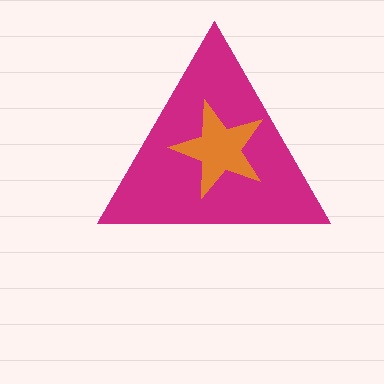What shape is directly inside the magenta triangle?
The orange star.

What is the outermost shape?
The magenta triangle.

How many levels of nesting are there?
2.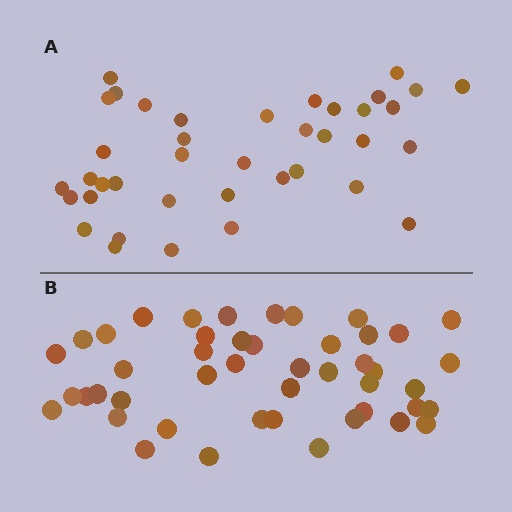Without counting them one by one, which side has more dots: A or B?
Region B (the bottom region) has more dots.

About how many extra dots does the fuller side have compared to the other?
Region B has roughly 8 or so more dots than region A.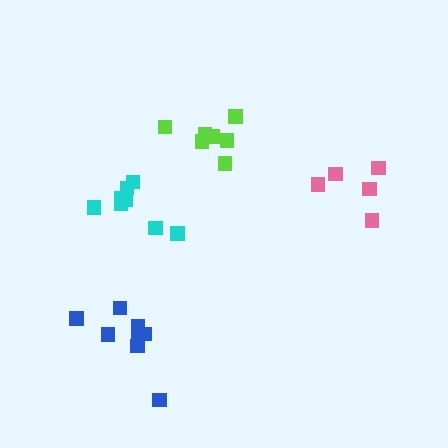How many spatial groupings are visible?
There are 4 spatial groupings.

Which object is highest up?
The lime cluster is topmost.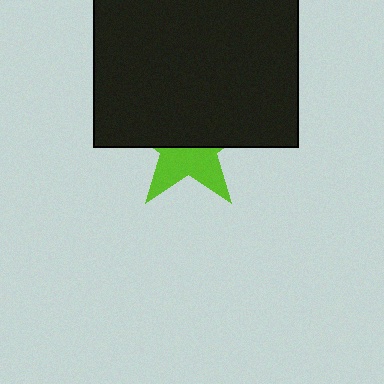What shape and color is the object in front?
The object in front is a black rectangle.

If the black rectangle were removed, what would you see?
You would see the complete lime star.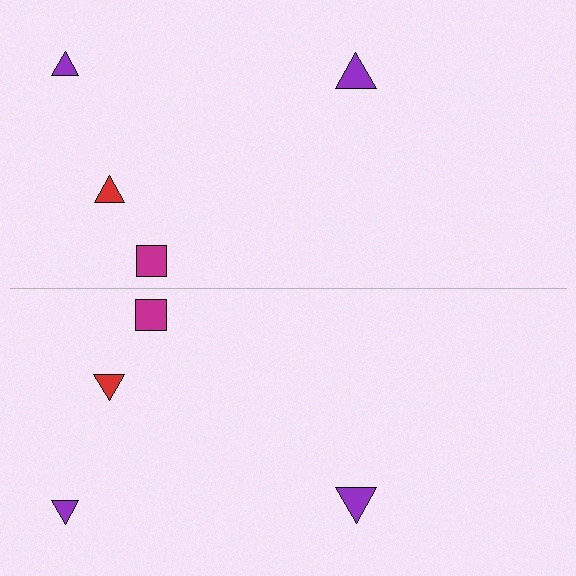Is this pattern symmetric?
Yes, this pattern has bilateral (reflection) symmetry.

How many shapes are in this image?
There are 8 shapes in this image.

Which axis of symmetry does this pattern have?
The pattern has a horizontal axis of symmetry running through the center of the image.